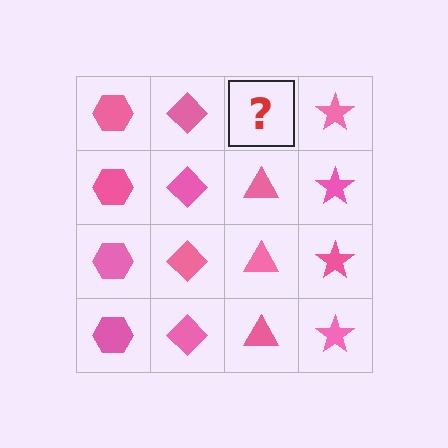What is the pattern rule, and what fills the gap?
The rule is that each column has a consistent shape. The gap should be filled with a pink triangle.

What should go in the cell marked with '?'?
The missing cell should contain a pink triangle.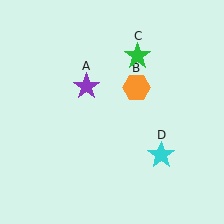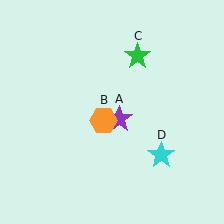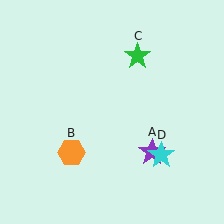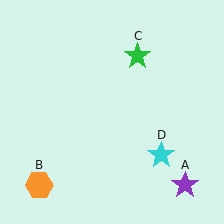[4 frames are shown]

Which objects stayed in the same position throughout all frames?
Green star (object C) and cyan star (object D) remained stationary.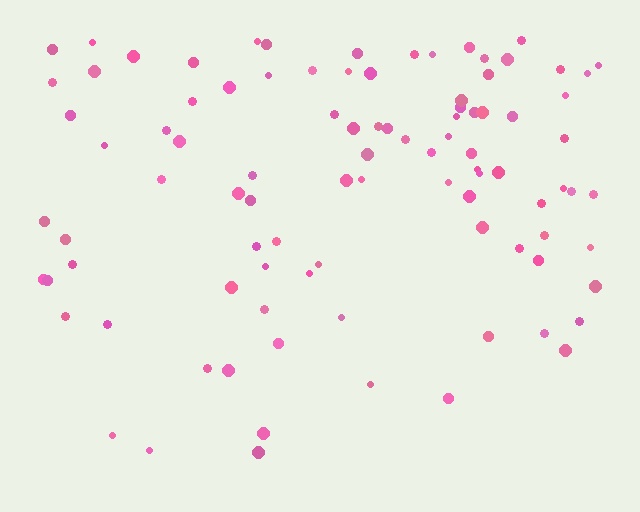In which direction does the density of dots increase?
From bottom to top, with the top side densest.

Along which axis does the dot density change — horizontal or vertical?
Vertical.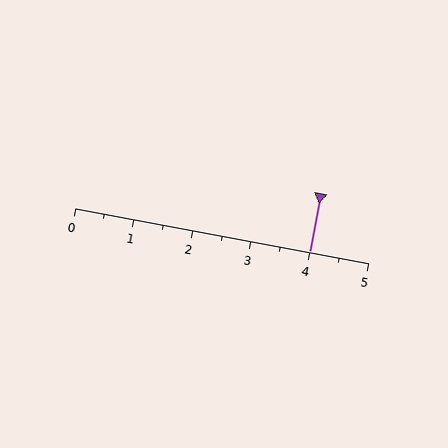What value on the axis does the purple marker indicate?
The marker indicates approximately 4.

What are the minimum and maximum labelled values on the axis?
The axis runs from 0 to 5.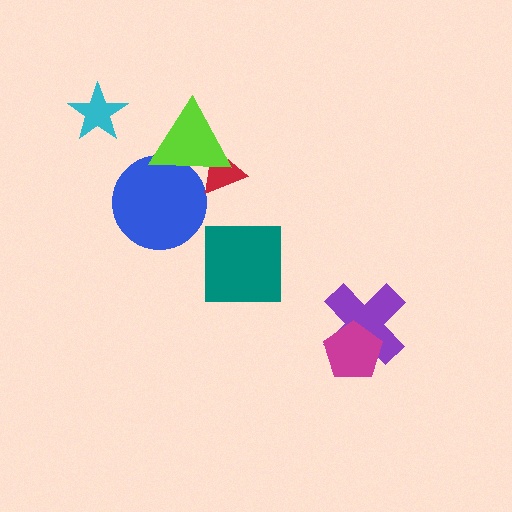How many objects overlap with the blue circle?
1 object overlaps with the blue circle.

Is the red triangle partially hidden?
Yes, it is partially covered by another shape.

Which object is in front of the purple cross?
The magenta pentagon is in front of the purple cross.